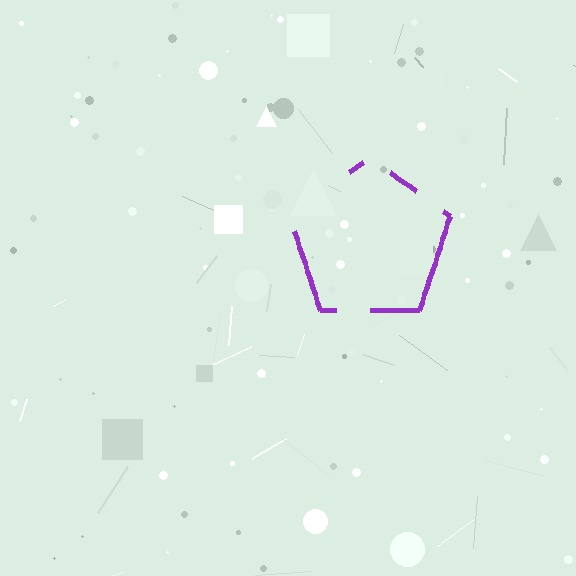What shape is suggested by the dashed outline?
The dashed outline suggests a pentagon.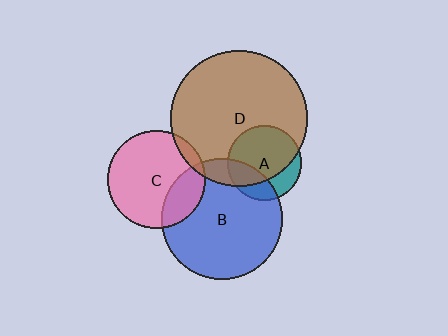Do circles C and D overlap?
Yes.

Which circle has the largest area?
Circle D (brown).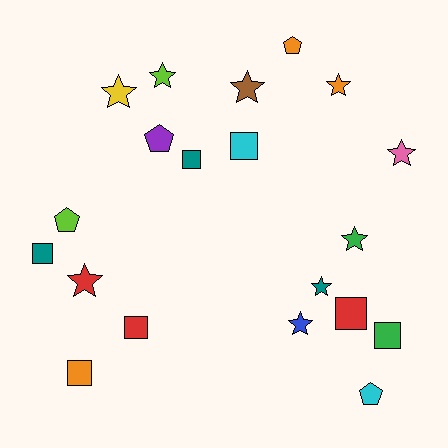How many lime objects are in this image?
There are 2 lime objects.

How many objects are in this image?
There are 20 objects.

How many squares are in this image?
There are 7 squares.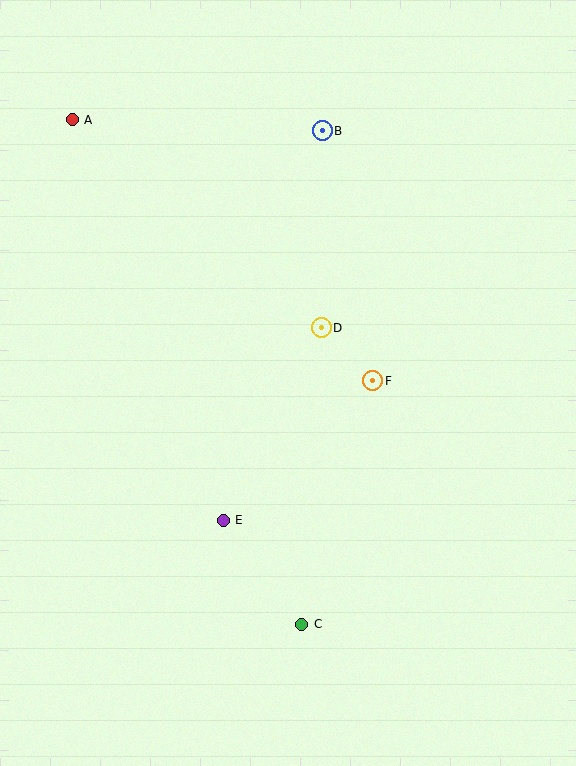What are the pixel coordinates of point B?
Point B is at (322, 131).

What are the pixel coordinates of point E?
Point E is at (223, 520).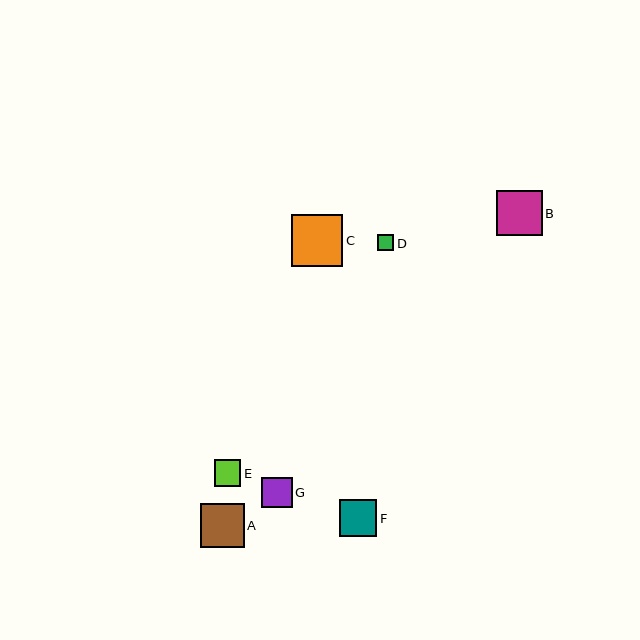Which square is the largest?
Square C is the largest with a size of approximately 52 pixels.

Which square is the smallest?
Square D is the smallest with a size of approximately 16 pixels.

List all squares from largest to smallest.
From largest to smallest: C, B, A, F, G, E, D.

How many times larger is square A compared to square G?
Square A is approximately 1.4 times the size of square G.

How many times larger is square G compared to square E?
Square G is approximately 1.1 times the size of square E.